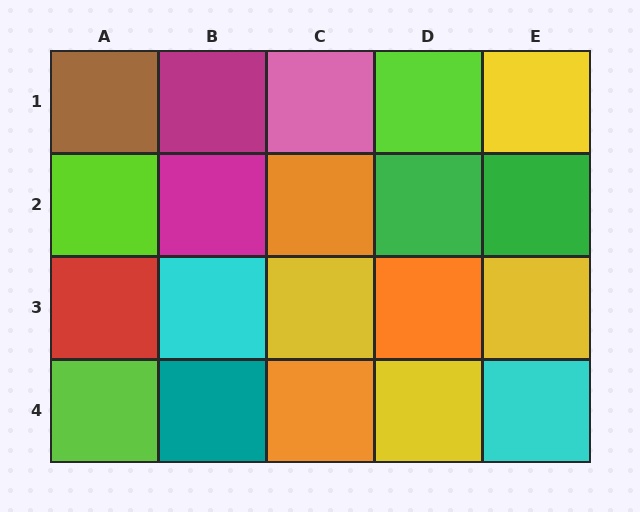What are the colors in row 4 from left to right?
Lime, teal, orange, yellow, cyan.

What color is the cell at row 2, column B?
Magenta.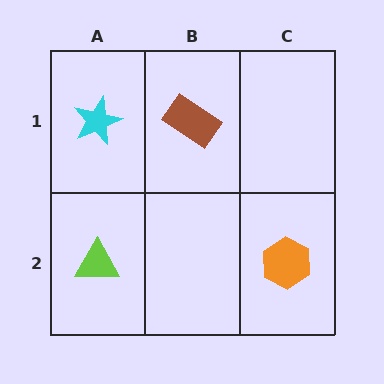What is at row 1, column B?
A brown rectangle.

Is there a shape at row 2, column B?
No, that cell is empty.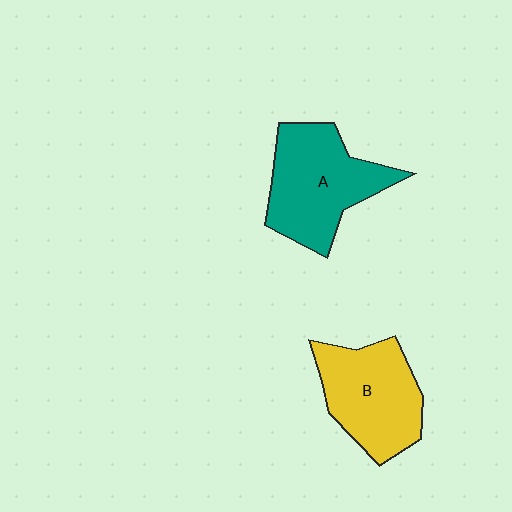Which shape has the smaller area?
Shape B (yellow).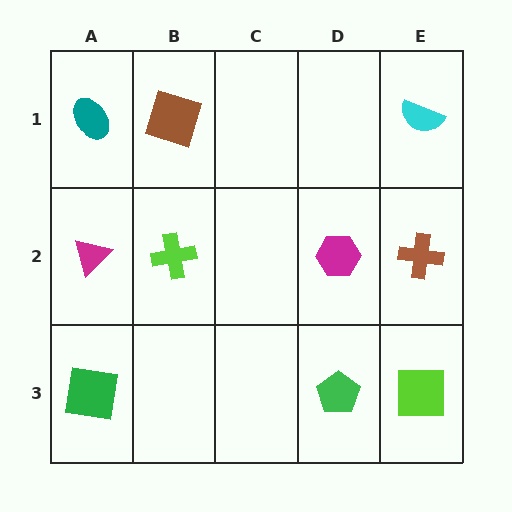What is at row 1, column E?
A cyan semicircle.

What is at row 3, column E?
A lime square.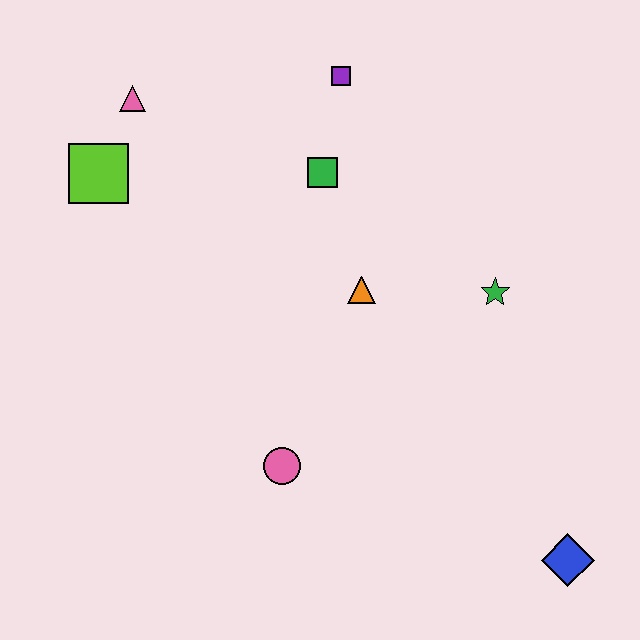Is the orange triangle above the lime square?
No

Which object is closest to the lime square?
The pink triangle is closest to the lime square.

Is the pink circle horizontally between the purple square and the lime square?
Yes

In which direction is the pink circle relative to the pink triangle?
The pink circle is below the pink triangle.